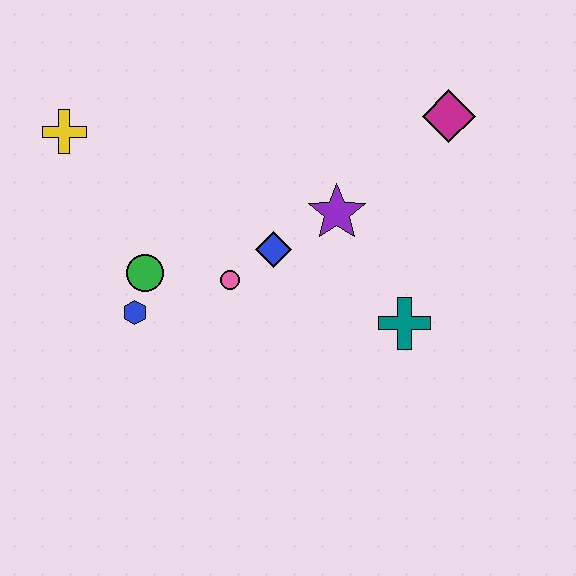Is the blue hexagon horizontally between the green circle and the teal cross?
No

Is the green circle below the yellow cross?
Yes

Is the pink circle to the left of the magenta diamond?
Yes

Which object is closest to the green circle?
The blue hexagon is closest to the green circle.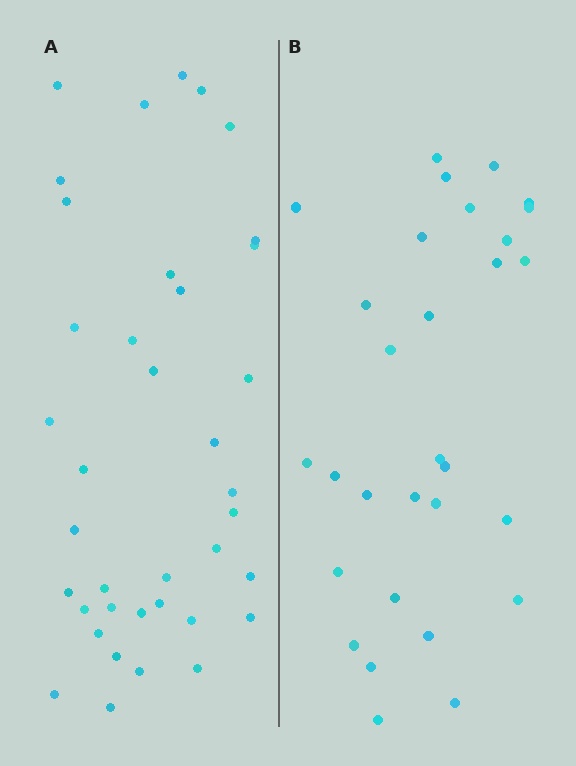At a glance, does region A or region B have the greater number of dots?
Region A (the left region) has more dots.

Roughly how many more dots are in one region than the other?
Region A has roughly 8 or so more dots than region B.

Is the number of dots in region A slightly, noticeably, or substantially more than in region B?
Region A has noticeably more, but not dramatically so. The ratio is roughly 1.3 to 1.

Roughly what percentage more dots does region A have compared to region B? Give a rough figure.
About 25% more.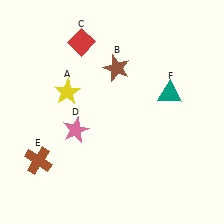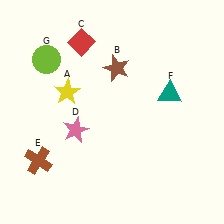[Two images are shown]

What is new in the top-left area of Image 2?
A lime circle (G) was added in the top-left area of Image 2.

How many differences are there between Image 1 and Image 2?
There is 1 difference between the two images.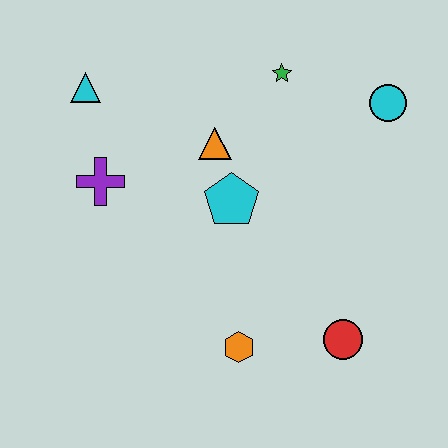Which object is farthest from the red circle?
The cyan triangle is farthest from the red circle.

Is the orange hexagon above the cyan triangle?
No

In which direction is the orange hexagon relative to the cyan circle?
The orange hexagon is below the cyan circle.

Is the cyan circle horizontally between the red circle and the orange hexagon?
No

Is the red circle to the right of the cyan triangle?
Yes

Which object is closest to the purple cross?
The cyan triangle is closest to the purple cross.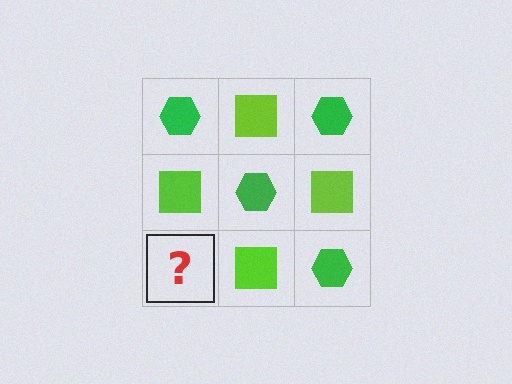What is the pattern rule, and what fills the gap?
The rule is that it alternates green hexagon and lime square in a checkerboard pattern. The gap should be filled with a green hexagon.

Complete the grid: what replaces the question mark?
The question mark should be replaced with a green hexagon.